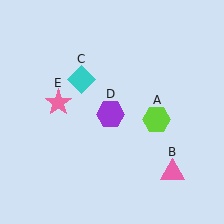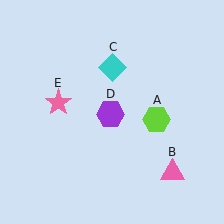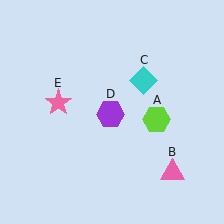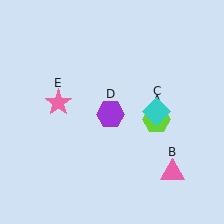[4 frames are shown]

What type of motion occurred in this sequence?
The cyan diamond (object C) rotated clockwise around the center of the scene.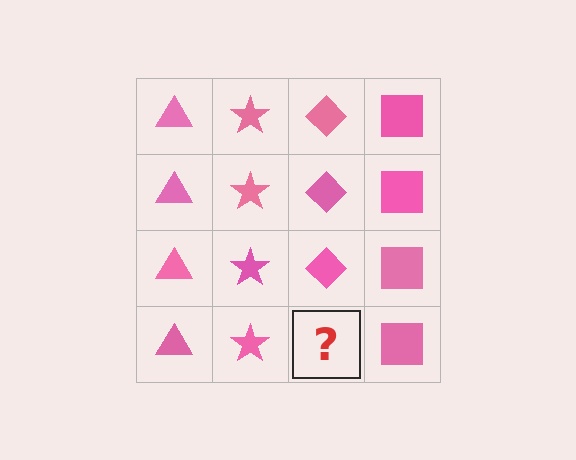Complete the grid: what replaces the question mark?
The question mark should be replaced with a pink diamond.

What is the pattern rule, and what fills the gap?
The rule is that each column has a consistent shape. The gap should be filled with a pink diamond.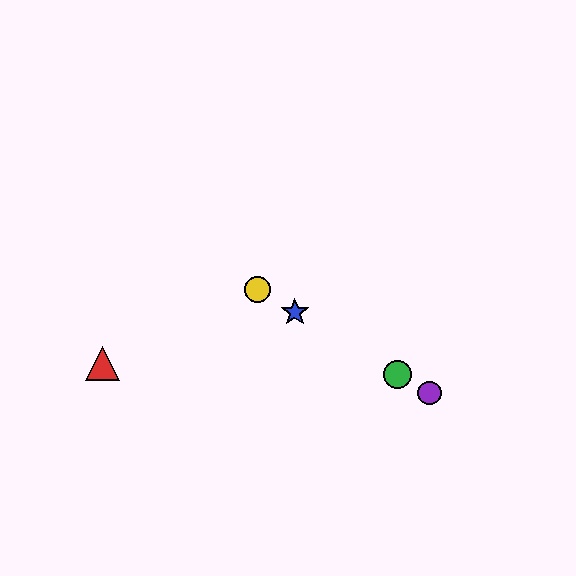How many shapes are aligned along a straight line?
4 shapes (the blue star, the green circle, the yellow circle, the purple circle) are aligned along a straight line.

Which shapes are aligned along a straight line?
The blue star, the green circle, the yellow circle, the purple circle are aligned along a straight line.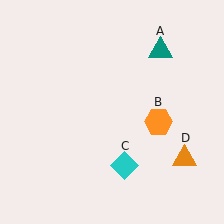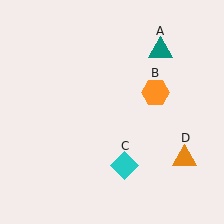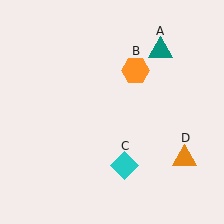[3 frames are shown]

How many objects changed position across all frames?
1 object changed position: orange hexagon (object B).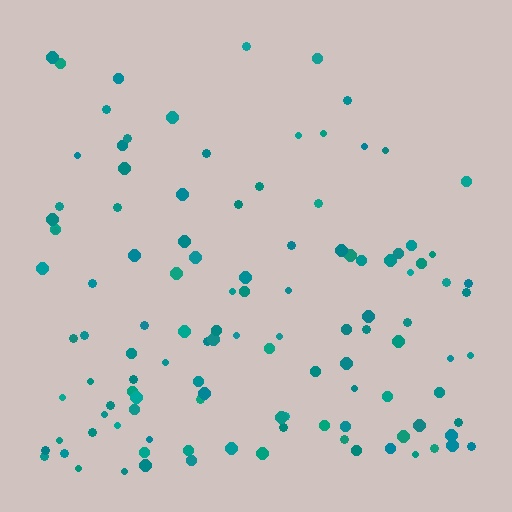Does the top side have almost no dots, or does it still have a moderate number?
Still a moderate number, just noticeably fewer than the bottom.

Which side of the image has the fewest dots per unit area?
The top.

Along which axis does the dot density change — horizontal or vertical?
Vertical.